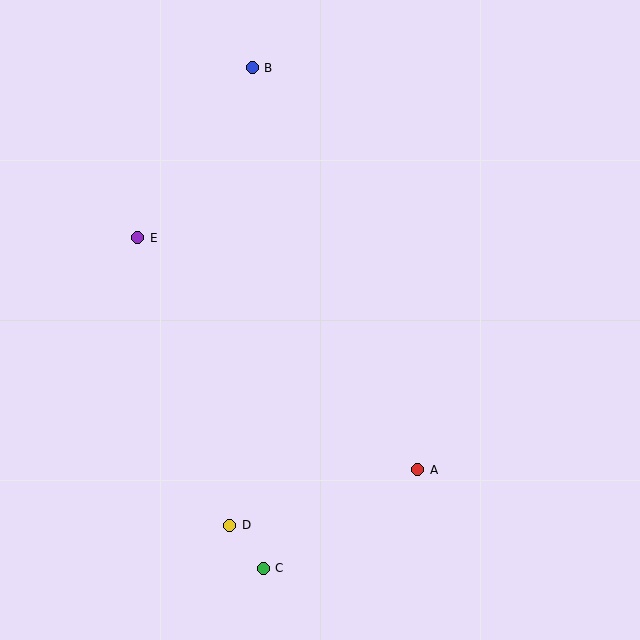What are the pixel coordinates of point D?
Point D is at (230, 525).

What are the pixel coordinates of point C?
Point C is at (263, 568).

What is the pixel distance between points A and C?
The distance between A and C is 183 pixels.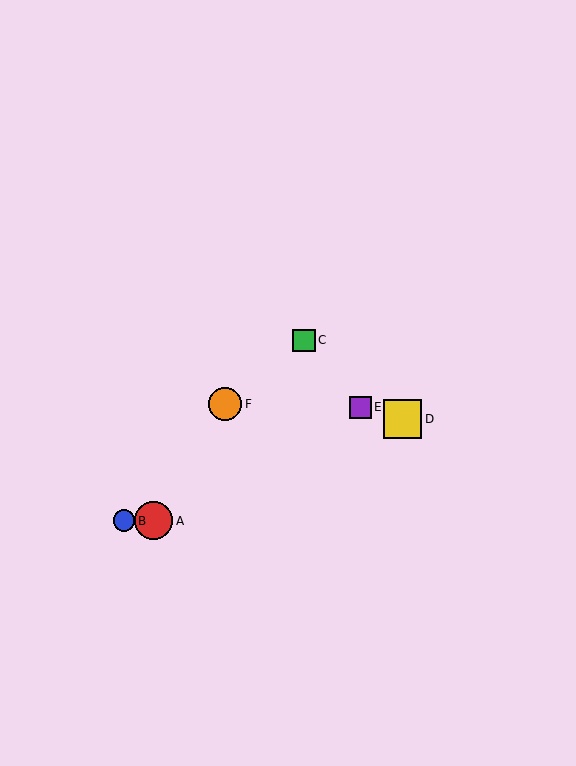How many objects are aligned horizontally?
2 objects (A, B) are aligned horizontally.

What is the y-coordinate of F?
Object F is at y≈404.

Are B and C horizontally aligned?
No, B is at y≈521 and C is at y≈340.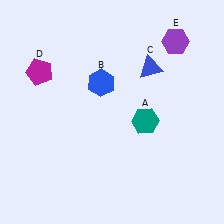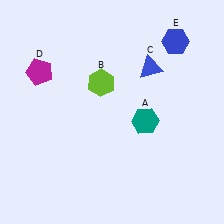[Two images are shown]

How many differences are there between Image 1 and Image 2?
There are 2 differences between the two images.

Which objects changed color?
B changed from blue to lime. E changed from purple to blue.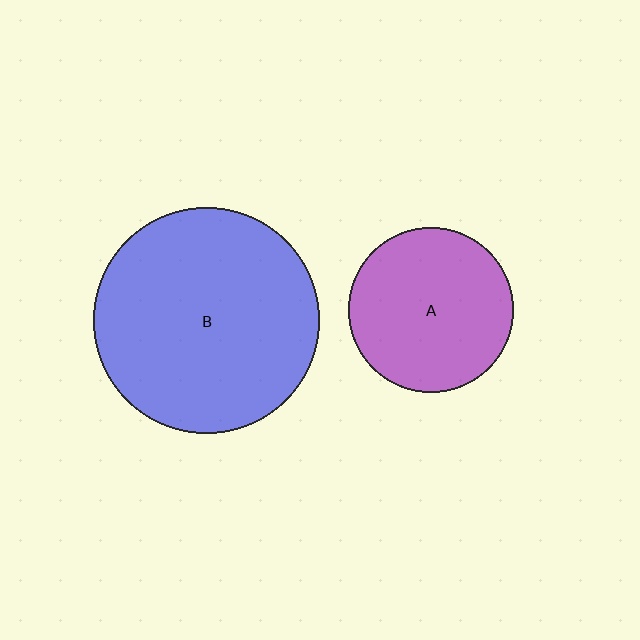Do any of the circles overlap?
No, none of the circles overlap.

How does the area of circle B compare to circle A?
Approximately 1.9 times.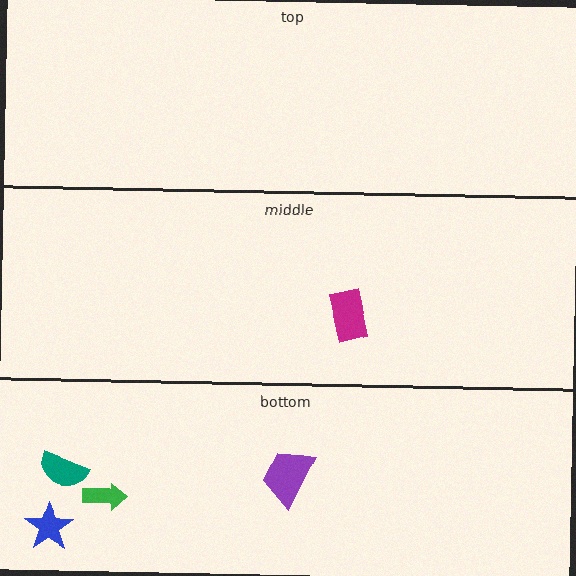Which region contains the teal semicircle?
The bottom region.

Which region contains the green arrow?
The bottom region.